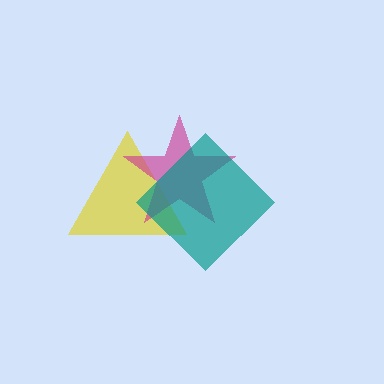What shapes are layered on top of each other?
The layered shapes are: a yellow triangle, a magenta star, a teal diamond.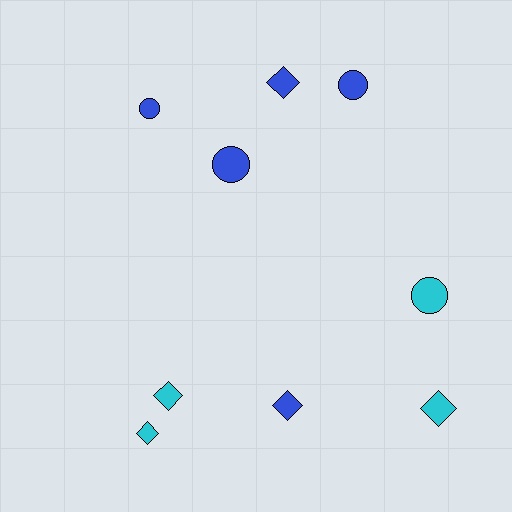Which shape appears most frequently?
Diamond, with 5 objects.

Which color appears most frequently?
Blue, with 5 objects.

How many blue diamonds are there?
There are 2 blue diamonds.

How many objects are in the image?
There are 9 objects.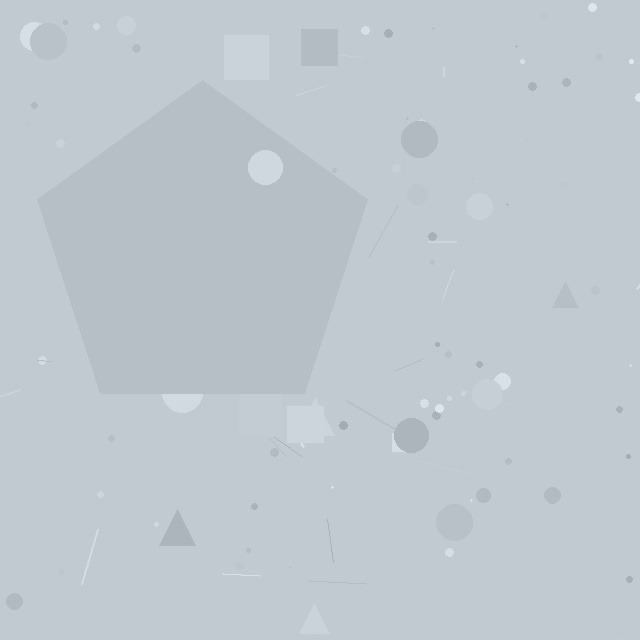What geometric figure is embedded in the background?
A pentagon is embedded in the background.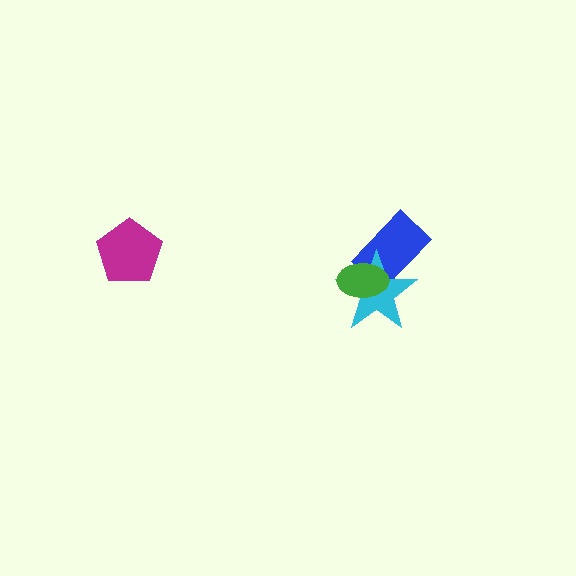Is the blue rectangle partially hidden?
Yes, it is partially covered by another shape.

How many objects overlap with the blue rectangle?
2 objects overlap with the blue rectangle.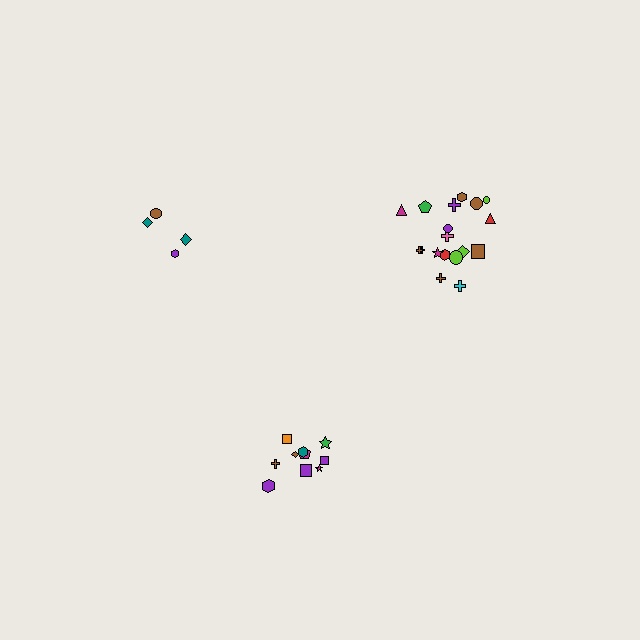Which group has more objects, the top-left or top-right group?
The top-right group.